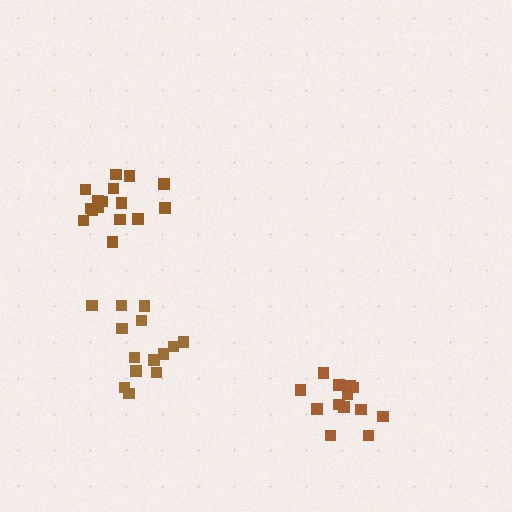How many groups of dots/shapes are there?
There are 3 groups.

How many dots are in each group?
Group 1: 14 dots, Group 2: 16 dots, Group 3: 15 dots (45 total).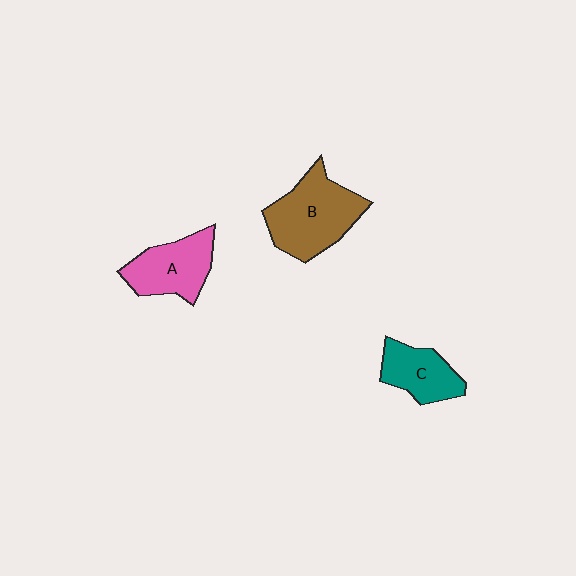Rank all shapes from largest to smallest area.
From largest to smallest: B (brown), A (pink), C (teal).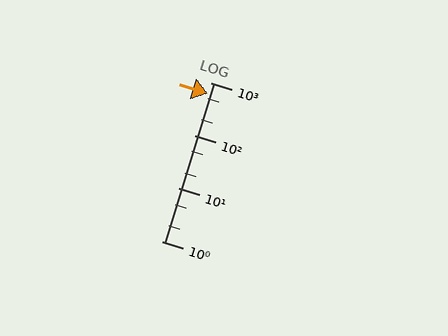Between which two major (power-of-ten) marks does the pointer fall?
The pointer is between 100 and 1000.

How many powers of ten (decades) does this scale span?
The scale spans 3 decades, from 1 to 1000.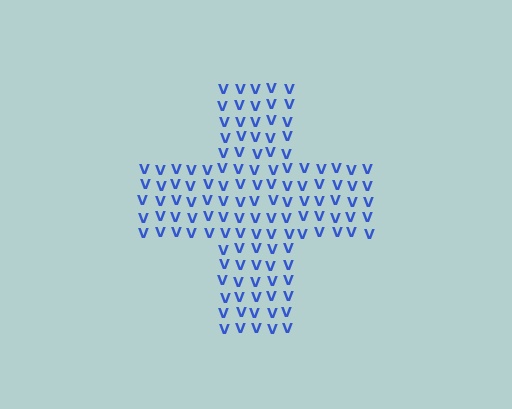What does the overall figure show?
The overall figure shows a cross.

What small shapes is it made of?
It is made of small letter V's.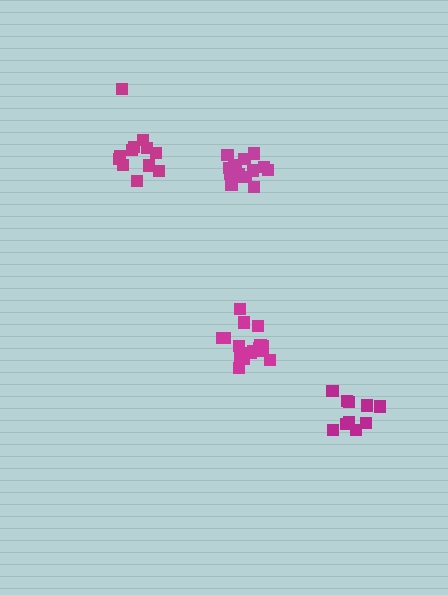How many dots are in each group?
Group 1: 16 dots, Group 2: 12 dots, Group 3: 16 dots, Group 4: 10 dots (54 total).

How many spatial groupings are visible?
There are 4 spatial groupings.